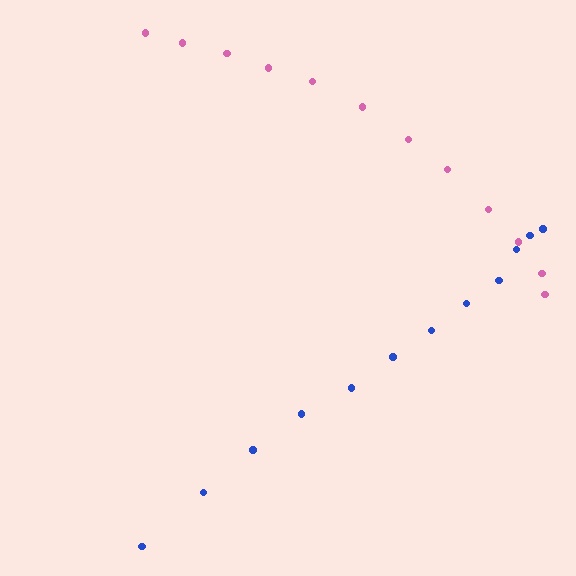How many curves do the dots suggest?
There are 2 distinct paths.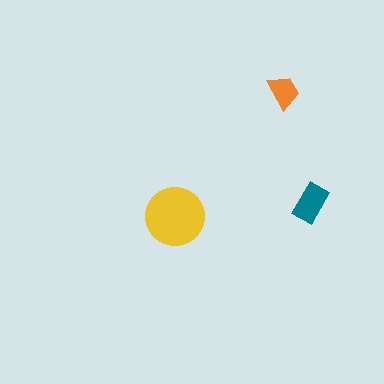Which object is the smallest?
The orange trapezoid.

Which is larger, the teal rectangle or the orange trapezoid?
The teal rectangle.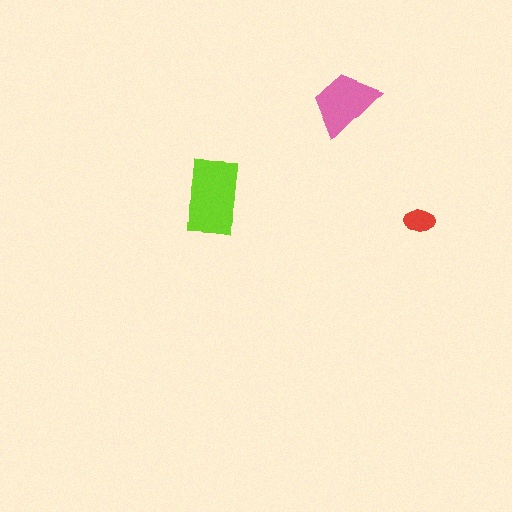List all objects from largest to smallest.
The lime rectangle, the pink trapezoid, the red ellipse.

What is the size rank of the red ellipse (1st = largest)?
3rd.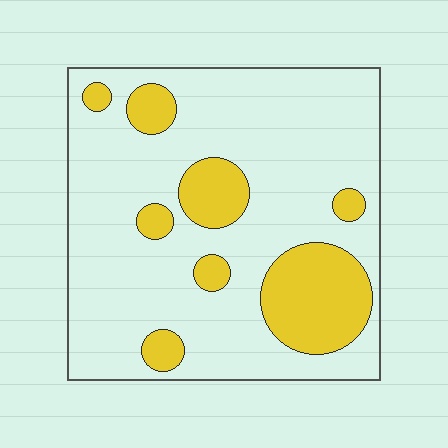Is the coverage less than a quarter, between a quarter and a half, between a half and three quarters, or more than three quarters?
Less than a quarter.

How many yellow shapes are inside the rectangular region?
8.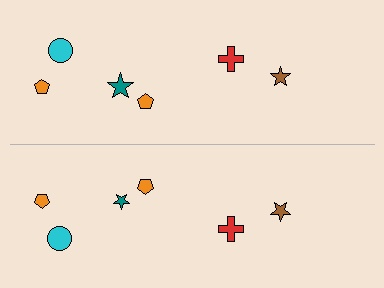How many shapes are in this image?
There are 12 shapes in this image.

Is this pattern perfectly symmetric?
No, the pattern is not perfectly symmetric. The teal star on the bottom side has a different size than its mirror counterpart.